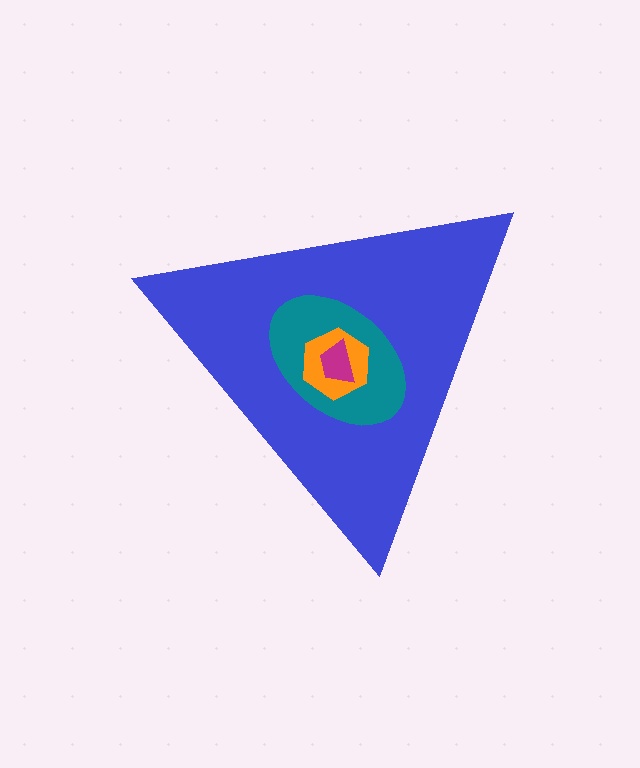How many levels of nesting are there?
4.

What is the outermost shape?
The blue triangle.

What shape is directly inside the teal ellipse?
The orange hexagon.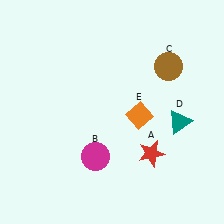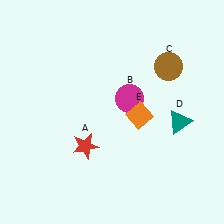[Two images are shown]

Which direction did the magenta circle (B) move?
The magenta circle (B) moved up.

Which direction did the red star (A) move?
The red star (A) moved left.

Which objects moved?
The objects that moved are: the red star (A), the magenta circle (B).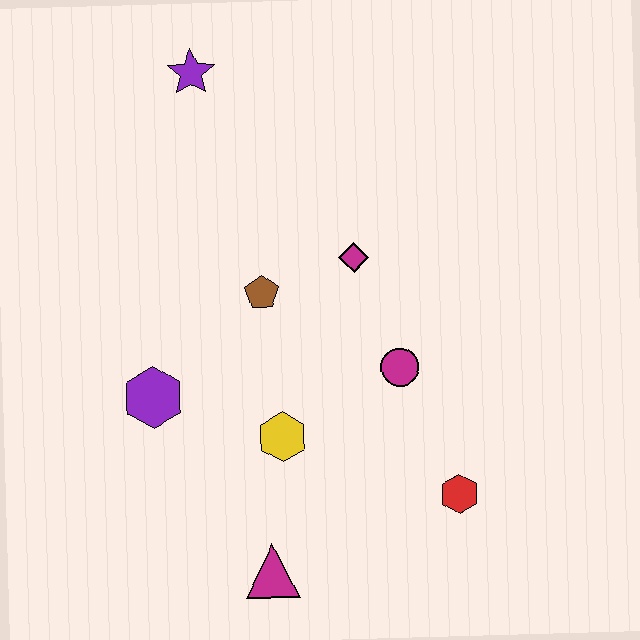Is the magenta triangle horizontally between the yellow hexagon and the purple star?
Yes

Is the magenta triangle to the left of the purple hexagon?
No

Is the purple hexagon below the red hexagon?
No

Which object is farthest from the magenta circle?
The purple star is farthest from the magenta circle.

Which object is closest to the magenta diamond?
The brown pentagon is closest to the magenta diamond.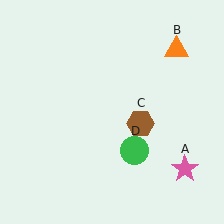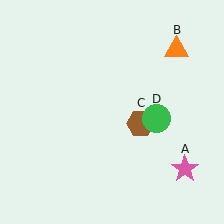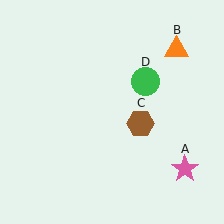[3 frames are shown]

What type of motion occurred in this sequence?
The green circle (object D) rotated counterclockwise around the center of the scene.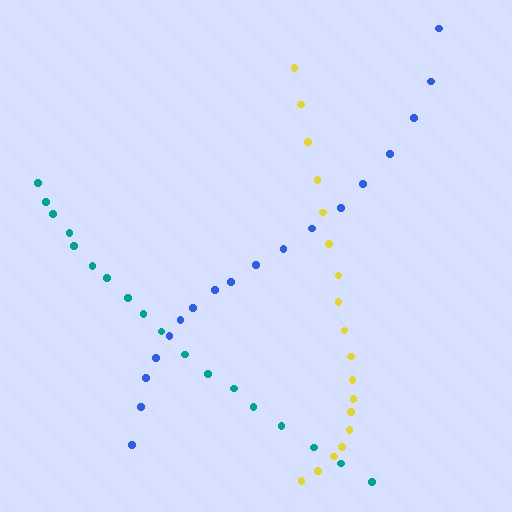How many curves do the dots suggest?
There are 3 distinct paths.